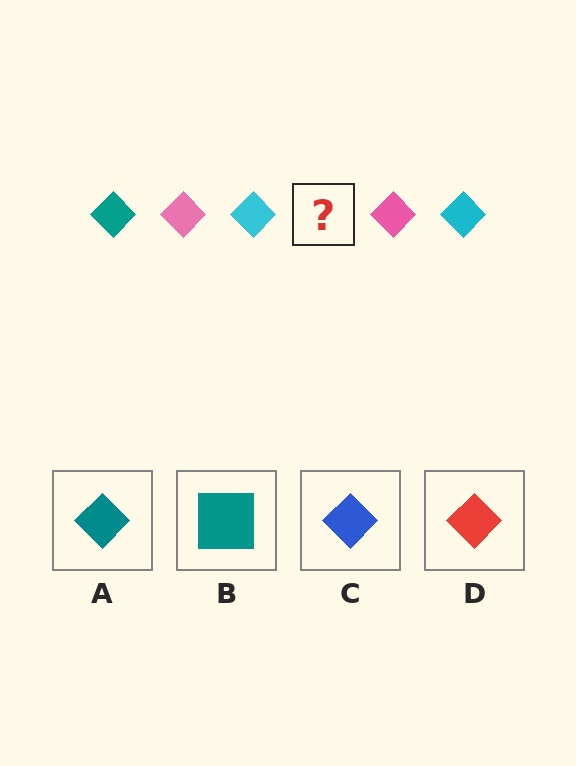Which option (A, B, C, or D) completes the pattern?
A.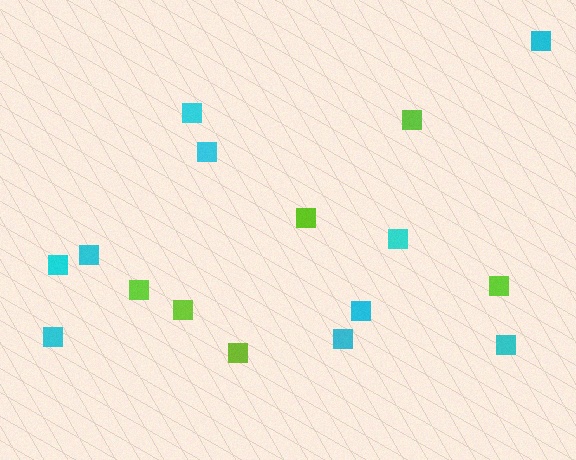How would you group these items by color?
There are 2 groups: one group of cyan squares (10) and one group of lime squares (6).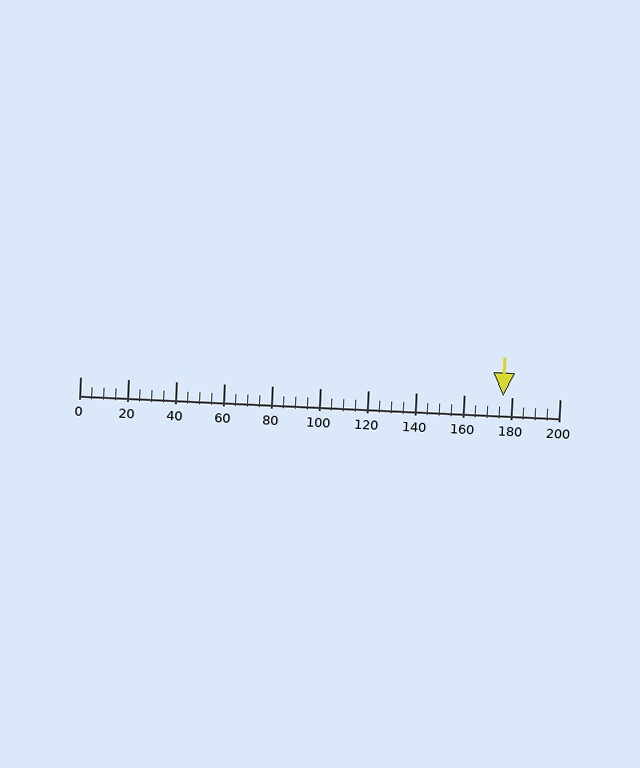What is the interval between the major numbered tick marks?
The major tick marks are spaced 20 units apart.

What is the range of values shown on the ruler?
The ruler shows values from 0 to 200.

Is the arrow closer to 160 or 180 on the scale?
The arrow is closer to 180.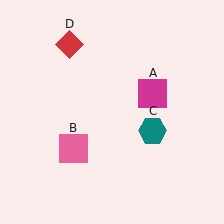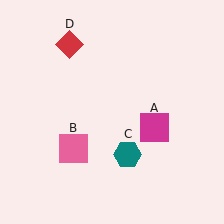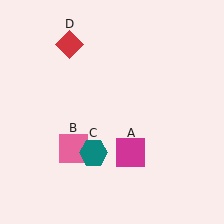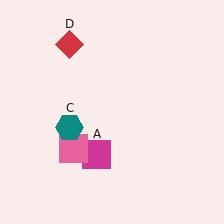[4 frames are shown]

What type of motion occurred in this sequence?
The magenta square (object A), teal hexagon (object C) rotated clockwise around the center of the scene.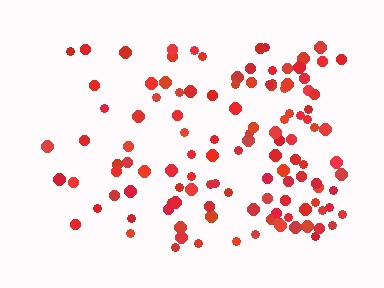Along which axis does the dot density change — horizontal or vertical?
Horizontal.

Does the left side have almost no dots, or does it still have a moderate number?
Still a moderate number, just noticeably fewer than the right.